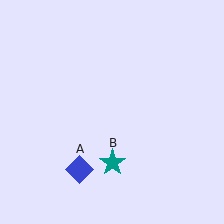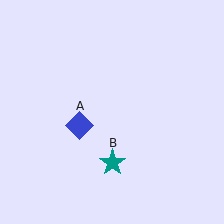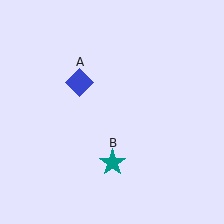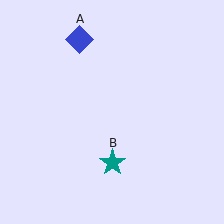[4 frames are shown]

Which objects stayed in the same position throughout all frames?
Teal star (object B) remained stationary.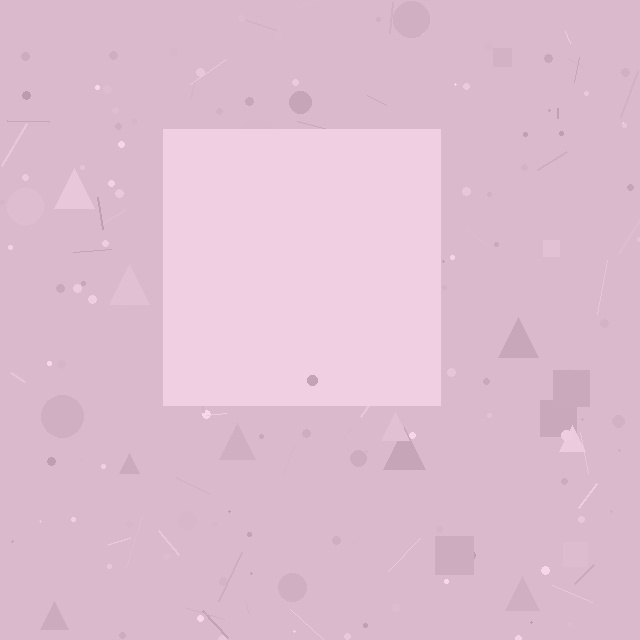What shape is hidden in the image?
A square is hidden in the image.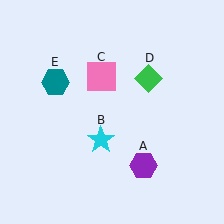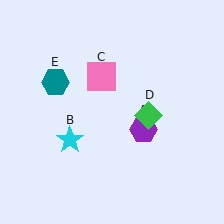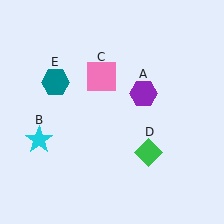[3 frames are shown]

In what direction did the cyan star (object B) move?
The cyan star (object B) moved left.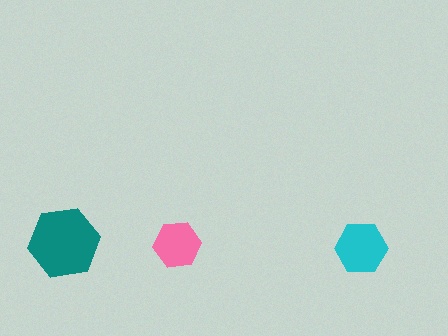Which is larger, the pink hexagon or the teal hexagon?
The teal one.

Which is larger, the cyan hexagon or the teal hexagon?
The teal one.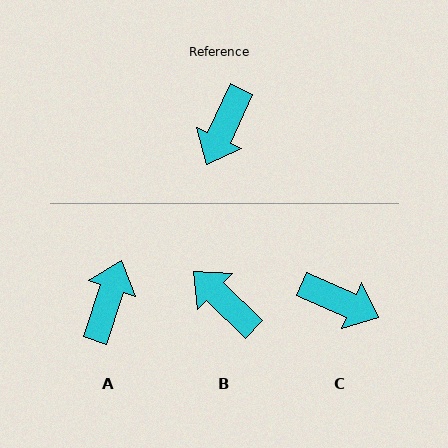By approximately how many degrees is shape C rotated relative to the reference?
Approximately 91 degrees counter-clockwise.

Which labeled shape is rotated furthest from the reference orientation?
A, about 173 degrees away.